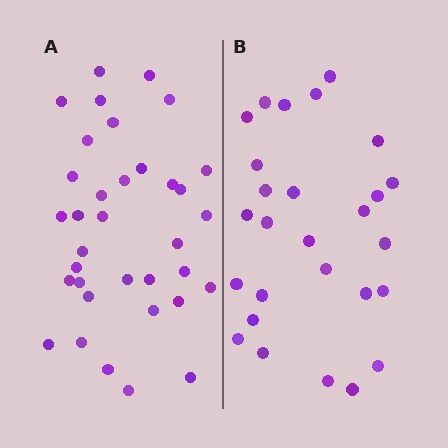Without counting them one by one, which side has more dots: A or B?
Region A (the left region) has more dots.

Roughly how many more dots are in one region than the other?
Region A has roughly 8 or so more dots than region B.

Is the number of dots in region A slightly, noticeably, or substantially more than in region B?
Region A has noticeably more, but not dramatically so. The ratio is roughly 1.3 to 1.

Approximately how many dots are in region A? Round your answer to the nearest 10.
About 40 dots. (The exact count is 35, which rounds to 40.)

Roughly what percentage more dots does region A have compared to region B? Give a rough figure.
About 30% more.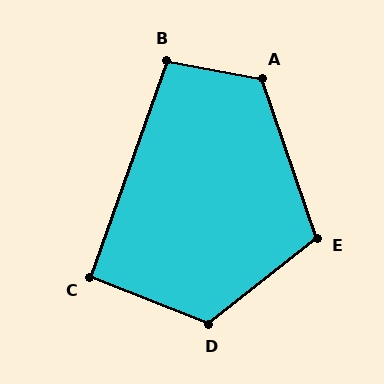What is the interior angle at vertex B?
Approximately 99 degrees (obtuse).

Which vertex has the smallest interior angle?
C, at approximately 92 degrees.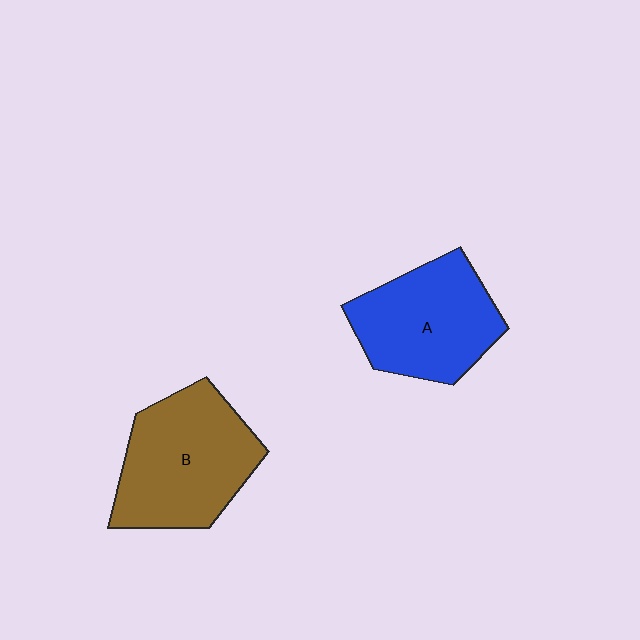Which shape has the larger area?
Shape B (brown).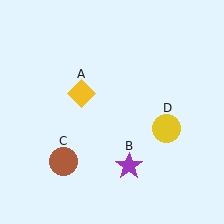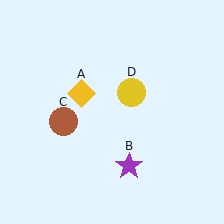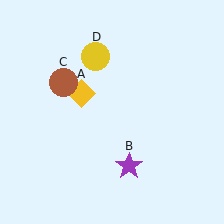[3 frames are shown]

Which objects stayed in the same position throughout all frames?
Yellow diamond (object A) and purple star (object B) remained stationary.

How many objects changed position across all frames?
2 objects changed position: brown circle (object C), yellow circle (object D).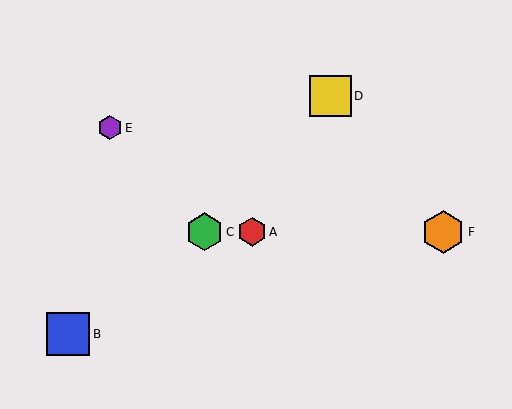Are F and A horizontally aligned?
Yes, both are at y≈232.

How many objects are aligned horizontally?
3 objects (A, C, F) are aligned horizontally.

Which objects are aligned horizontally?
Objects A, C, F are aligned horizontally.